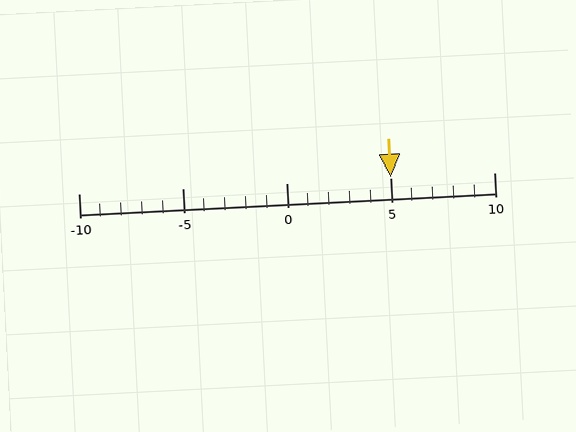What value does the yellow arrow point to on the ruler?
The yellow arrow points to approximately 5.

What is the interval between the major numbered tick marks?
The major tick marks are spaced 5 units apart.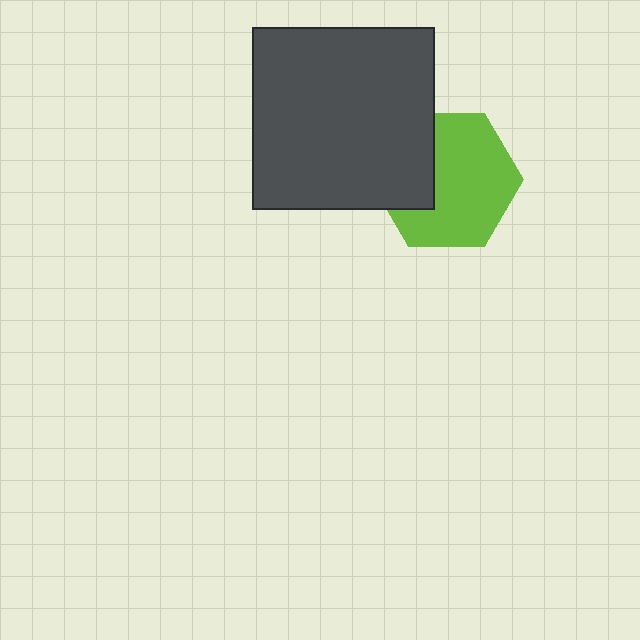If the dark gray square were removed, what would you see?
You would see the complete lime hexagon.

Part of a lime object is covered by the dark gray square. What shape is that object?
It is a hexagon.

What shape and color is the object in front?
The object in front is a dark gray square.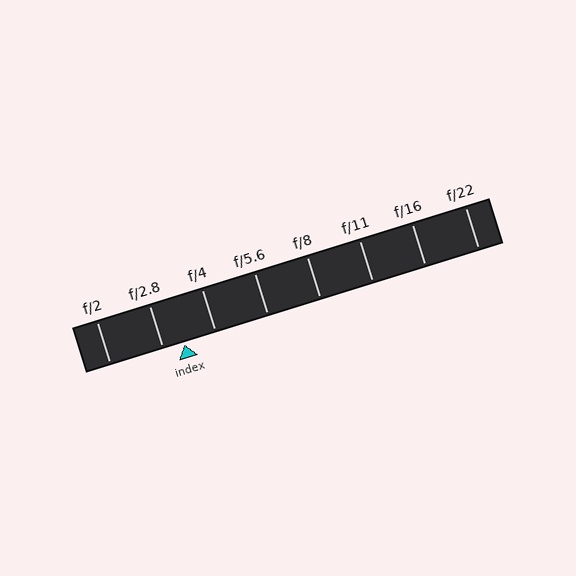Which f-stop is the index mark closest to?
The index mark is closest to f/2.8.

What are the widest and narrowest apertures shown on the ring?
The widest aperture shown is f/2 and the narrowest is f/22.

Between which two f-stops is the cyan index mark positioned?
The index mark is between f/2.8 and f/4.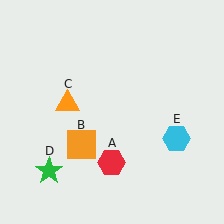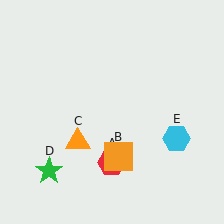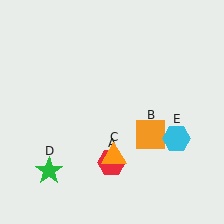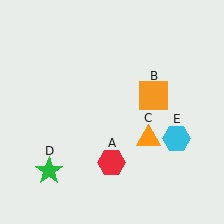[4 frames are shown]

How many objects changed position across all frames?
2 objects changed position: orange square (object B), orange triangle (object C).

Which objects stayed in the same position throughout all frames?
Red hexagon (object A) and green star (object D) and cyan hexagon (object E) remained stationary.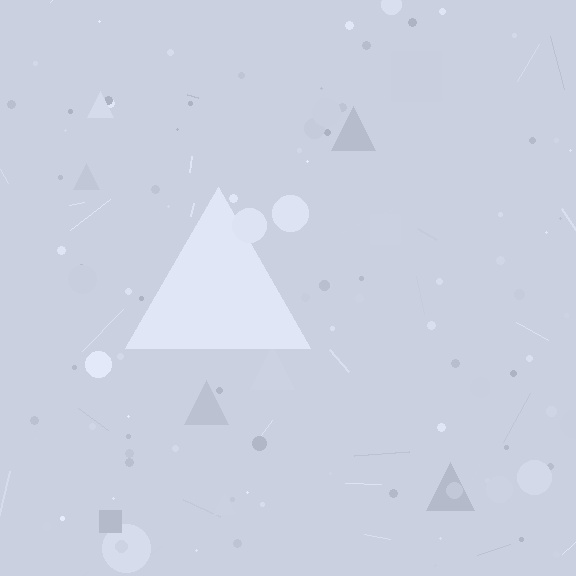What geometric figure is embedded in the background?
A triangle is embedded in the background.